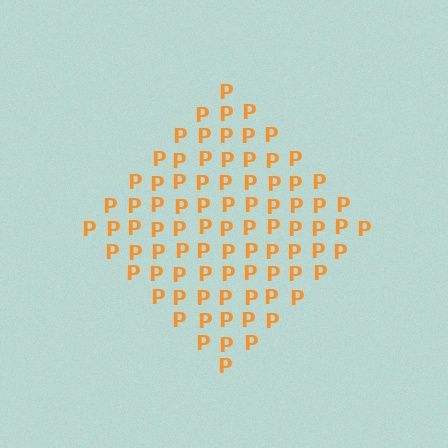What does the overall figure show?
The overall figure shows a diamond.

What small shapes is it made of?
It is made of small letter P's.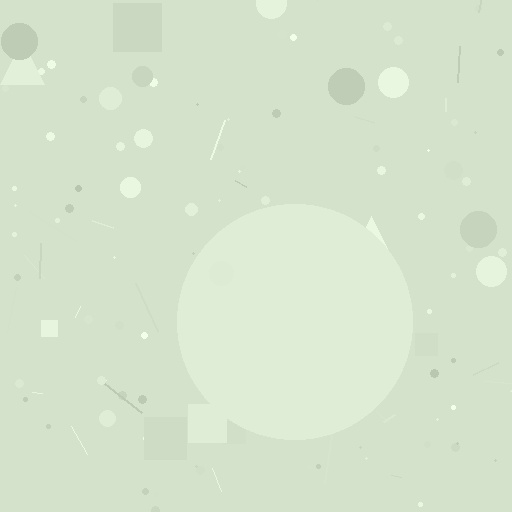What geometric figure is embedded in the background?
A circle is embedded in the background.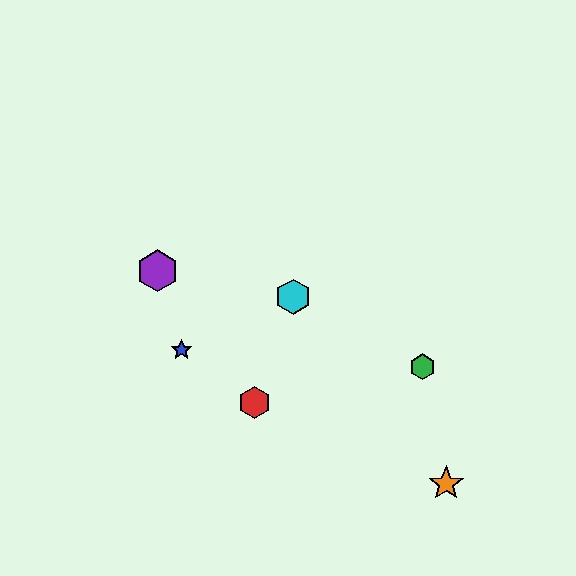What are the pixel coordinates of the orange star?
The orange star is at (446, 484).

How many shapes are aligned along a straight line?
3 shapes (the blue star, the yellow hexagon, the cyan hexagon) are aligned along a straight line.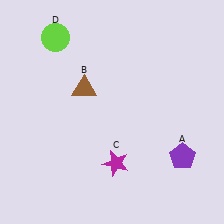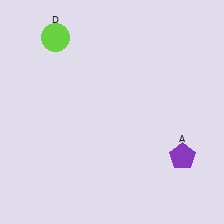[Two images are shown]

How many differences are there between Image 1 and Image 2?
There are 2 differences between the two images.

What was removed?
The magenta star (C), the brown triangle (B) were removed in Image 2.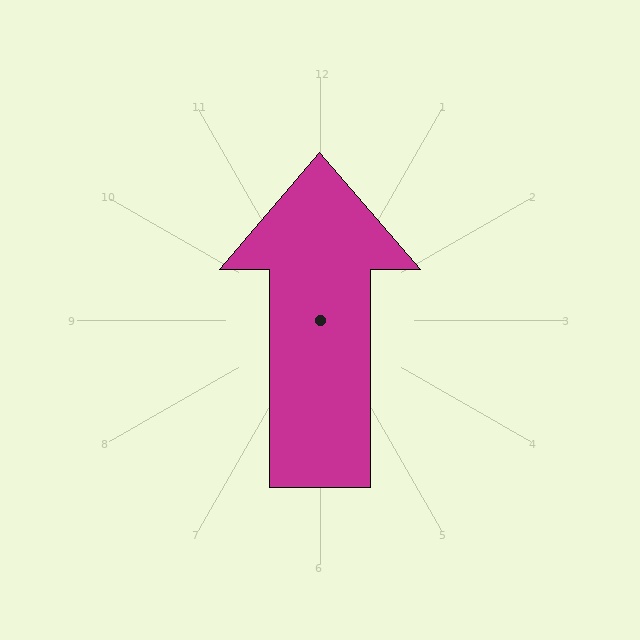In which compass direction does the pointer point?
North.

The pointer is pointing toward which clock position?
Roughly 12 o'clock.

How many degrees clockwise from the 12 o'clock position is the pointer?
Approximately 360 degrees.